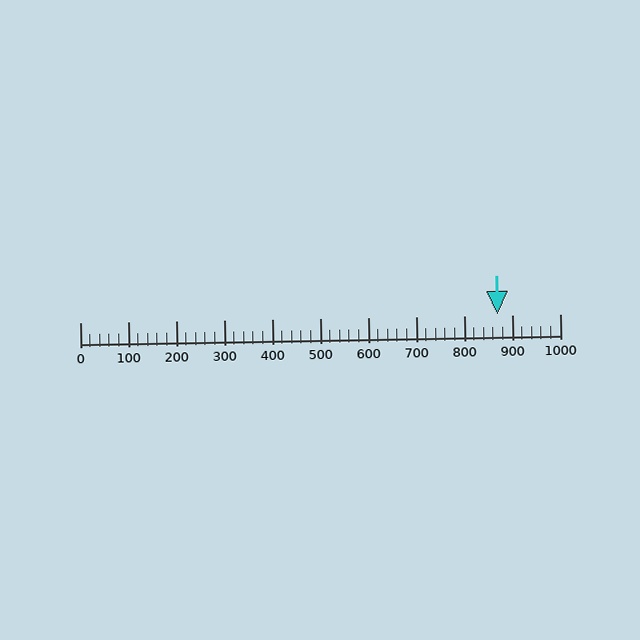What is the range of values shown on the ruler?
The ruler shows values from 0 to 1000.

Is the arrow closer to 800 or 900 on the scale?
The arrow is closer to 900.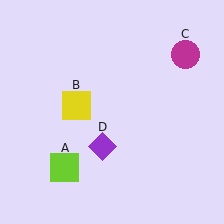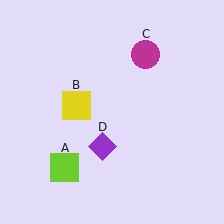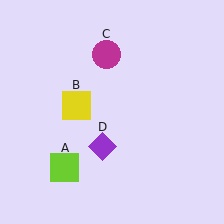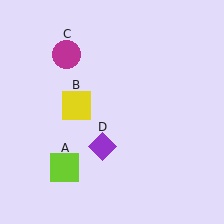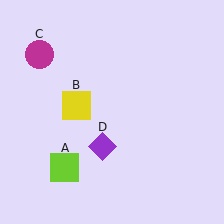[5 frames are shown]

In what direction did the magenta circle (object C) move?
The magenta circle (object C) moved left.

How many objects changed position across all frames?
1 object changed position: magenta circle (object C).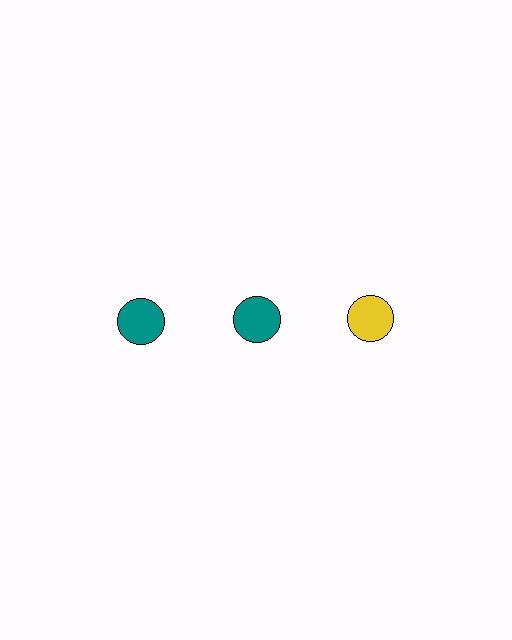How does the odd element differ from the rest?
It has a different color: yellow instead of teal.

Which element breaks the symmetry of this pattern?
The yellow circle in the top row, center column breaks the symmetry. All other shapes are teal circles.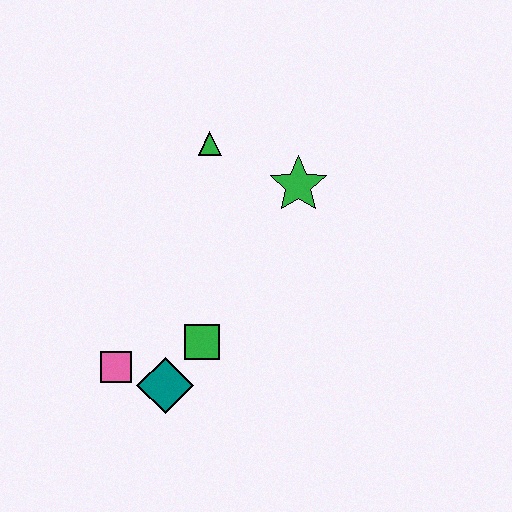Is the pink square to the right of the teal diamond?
No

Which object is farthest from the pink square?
The green star is farthest from the pink square.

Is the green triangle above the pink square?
Yes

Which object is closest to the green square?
The teal diamond is closest to the green square.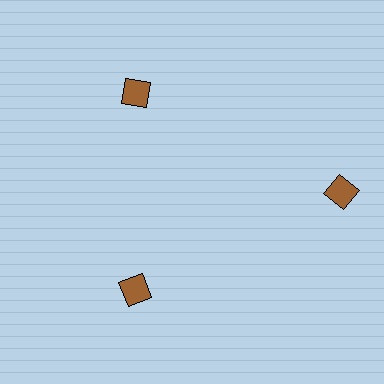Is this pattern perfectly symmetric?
No. The 3 brown squares are arranged in a ring, but one element near the 3 o'clock position is pushed outward from the center, breaking the 3-fold rotational symmetry.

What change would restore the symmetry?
The symmetry would be restored by moving it inward, back onto the ring so that all 3 squares sit at equal angles and equal distance from the center.